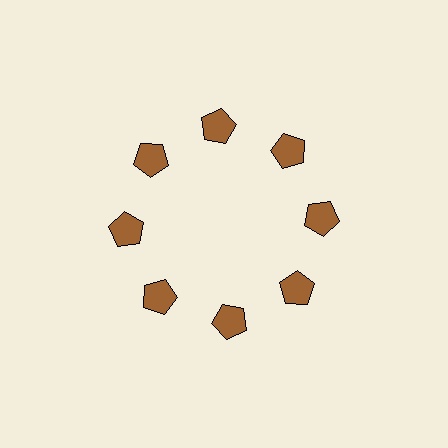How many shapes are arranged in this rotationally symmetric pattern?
There are 8 shapes, arranged in 8 groups of 1.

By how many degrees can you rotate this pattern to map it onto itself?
The pattern maps onto itself every 45 degrees of rotation.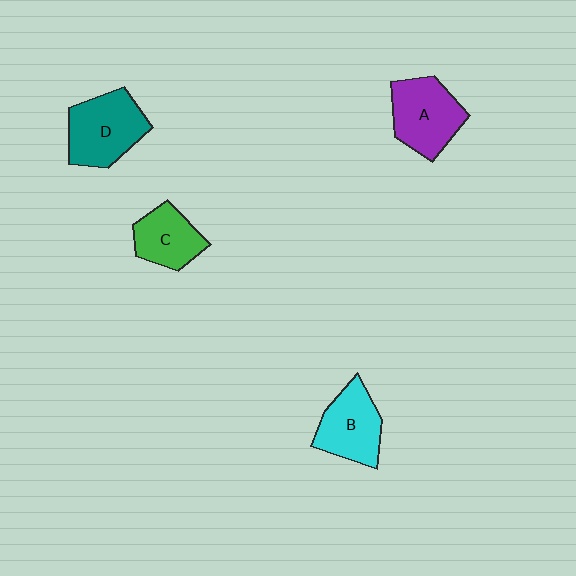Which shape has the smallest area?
Shape C (green).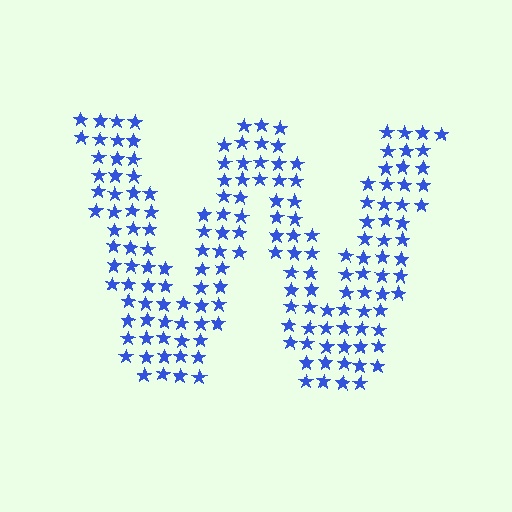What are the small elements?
The small elements are stars.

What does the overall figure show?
The overall figure shows the letter W.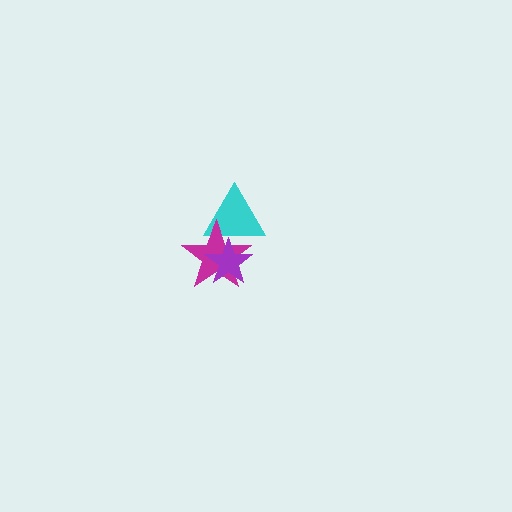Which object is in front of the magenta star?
The purple star is in front of the magenta star.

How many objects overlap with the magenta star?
2 objects overlap with the magenta star.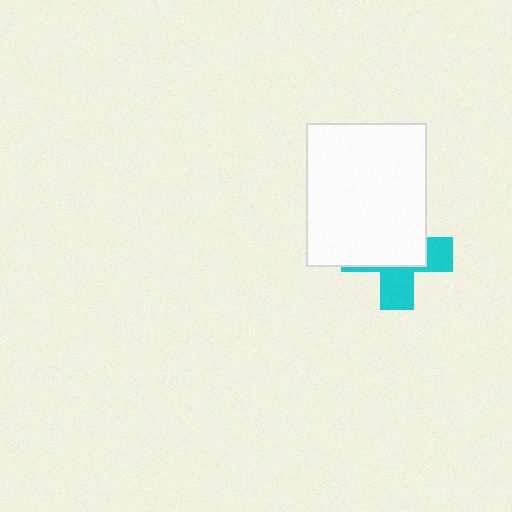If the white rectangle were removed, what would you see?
You would see the complete cyan cross.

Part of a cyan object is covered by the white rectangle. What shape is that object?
It is a cross.